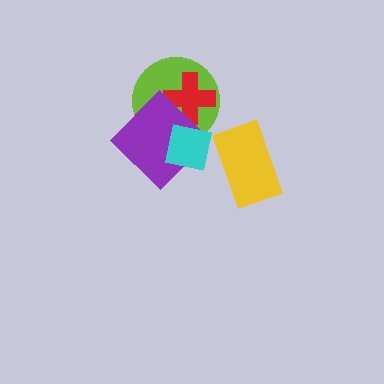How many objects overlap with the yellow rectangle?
0 objects overlap with the yellow rectangle.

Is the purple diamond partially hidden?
Yes, it is partially covered by another shape.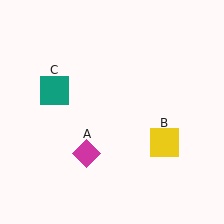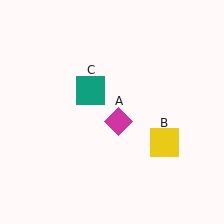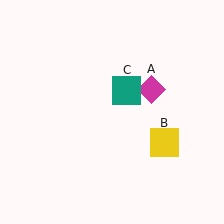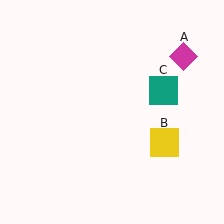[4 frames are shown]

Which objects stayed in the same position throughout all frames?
Yellow square (object B) remained stationary.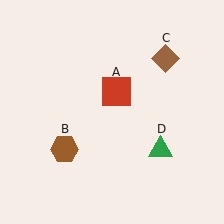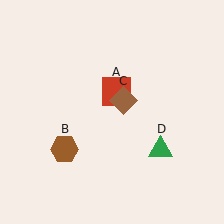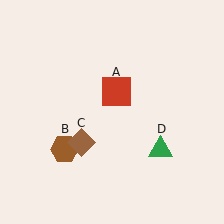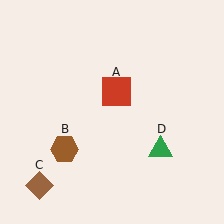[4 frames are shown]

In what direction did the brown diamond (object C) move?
The brown diamond (object C) moved down and to the left.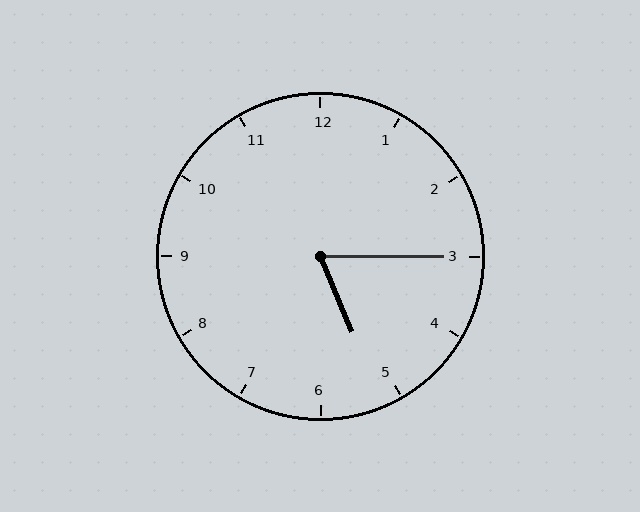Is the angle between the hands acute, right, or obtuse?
It is acute.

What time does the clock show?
5:15.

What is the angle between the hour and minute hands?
Approximately 68 degrees.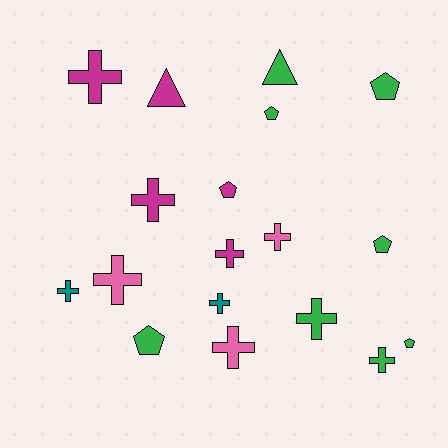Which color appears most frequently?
Green, with 8 objects.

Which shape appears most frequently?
Cross, with 10 objects.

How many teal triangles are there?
There are no teal triangles.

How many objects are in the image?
There are 18 objects.